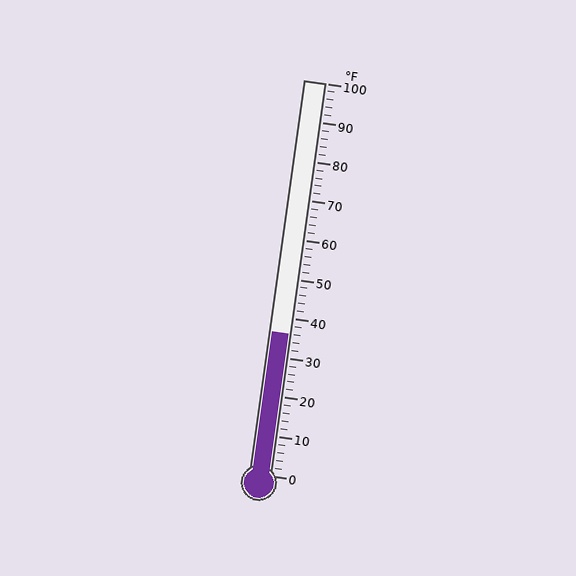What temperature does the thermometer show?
The thermometer shows approximately 36°F.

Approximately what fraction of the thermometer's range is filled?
The thermometer is filled to approximately 35% of its range.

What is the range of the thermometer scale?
The thermometer scale ranges from 0°F to 100°F.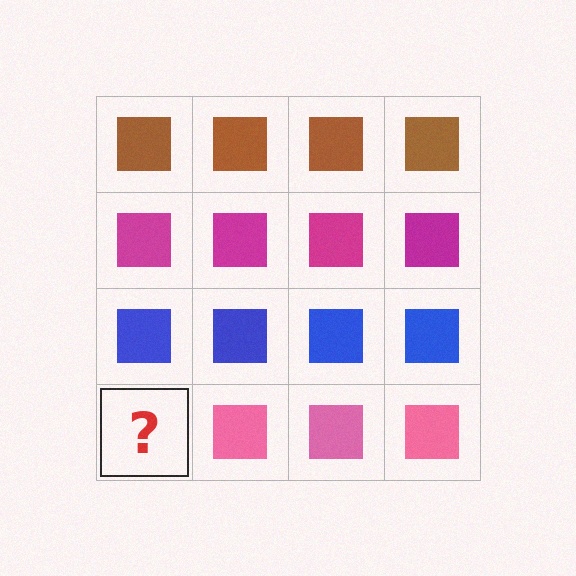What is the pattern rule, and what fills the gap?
The rule is that each row has a consistent color. The gap should be filled with a pink square.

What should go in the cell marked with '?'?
The missing cell should contain a pink square.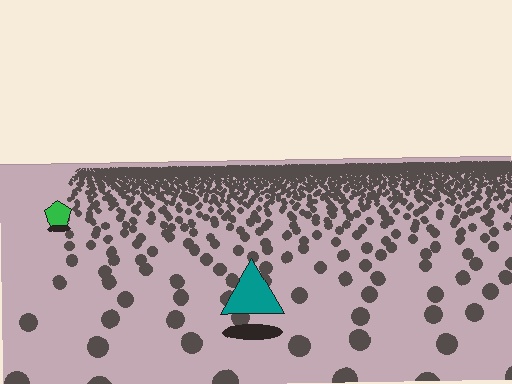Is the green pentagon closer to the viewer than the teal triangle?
No. The teal triangle is closer — you can tell from the texture gradient: the ground texture is coarser near it.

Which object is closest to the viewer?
The teal triangle is closest. The texture marks near it are larger and more spread out.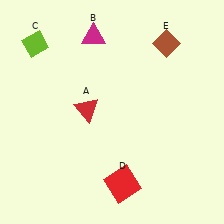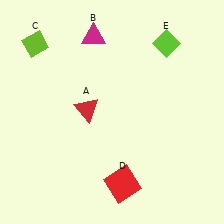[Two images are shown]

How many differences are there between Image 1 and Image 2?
There is 1 difference between the two images.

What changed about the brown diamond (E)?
In Image 1, E is brown. In Image 2, it changed to lime.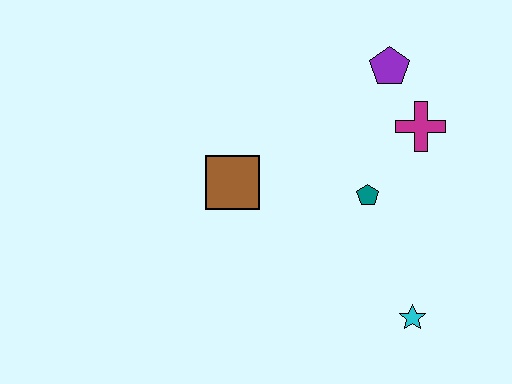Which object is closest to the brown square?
The teal pentagon is closest to the brown square.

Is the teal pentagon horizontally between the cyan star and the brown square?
Yes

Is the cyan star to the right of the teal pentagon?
Yes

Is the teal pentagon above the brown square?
No